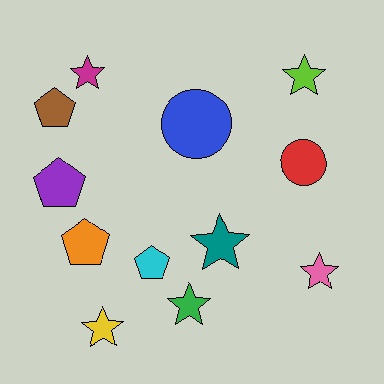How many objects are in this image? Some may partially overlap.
There are 12 objects.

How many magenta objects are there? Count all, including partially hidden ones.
There is 1 magenta object.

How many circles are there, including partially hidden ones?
There are 2 circles.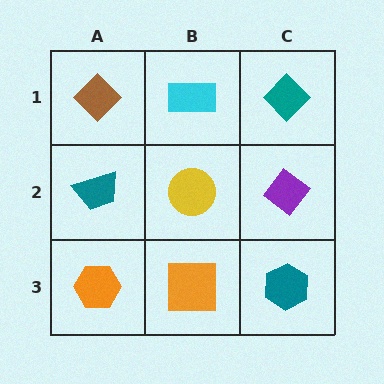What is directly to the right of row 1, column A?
A cyan rectangle.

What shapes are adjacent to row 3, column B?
A yellow circle (row 2, column B), an orange hexagon (row 3, column A), a teal hexagon (row 3, column C).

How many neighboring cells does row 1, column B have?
3.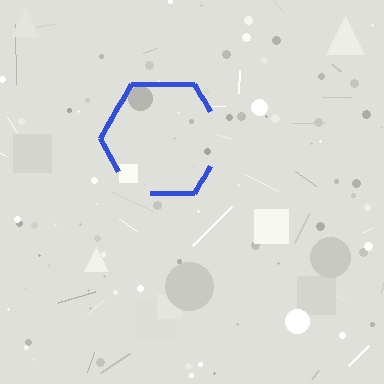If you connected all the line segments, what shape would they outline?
They would outline a hexagon.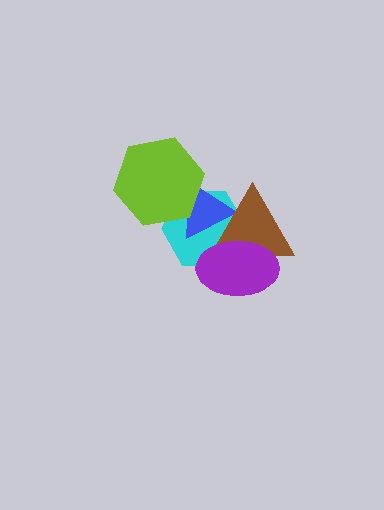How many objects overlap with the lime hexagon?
2 objects overlap with the lime hexagon.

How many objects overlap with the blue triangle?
4 objects overlap with the blue triangle.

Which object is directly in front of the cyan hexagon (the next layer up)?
The blue triangle is directly in front of the cyan hexagon.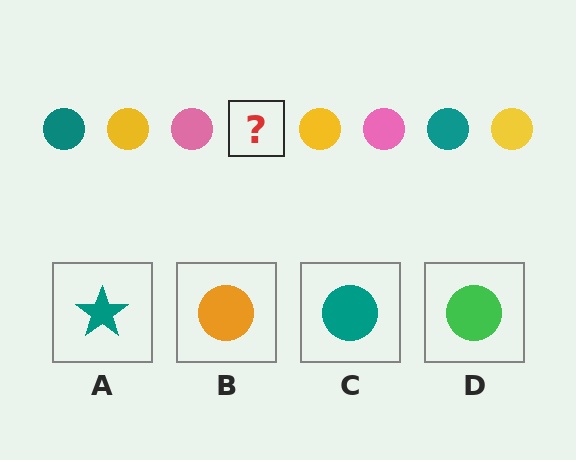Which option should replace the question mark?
Option C.